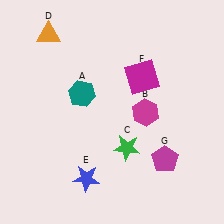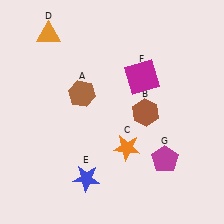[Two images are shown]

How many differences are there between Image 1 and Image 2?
There are 3 differences between the two images.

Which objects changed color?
A changed from teal to brown. B changed from magenta to brown. C changed from green to orange.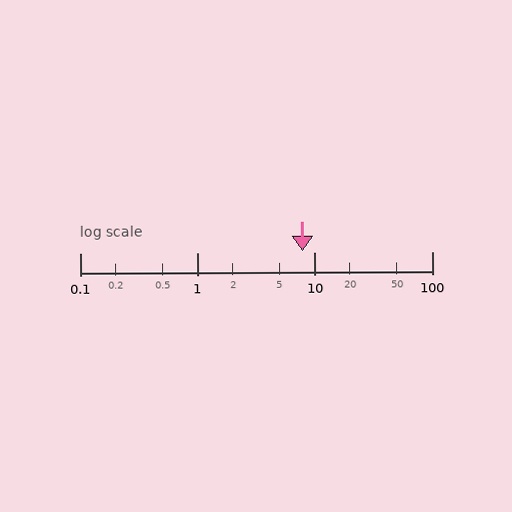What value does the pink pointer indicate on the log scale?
The pointer indicates approximately 7.9.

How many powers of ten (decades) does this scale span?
The scale spans 3 decades, from 0.1 to 100.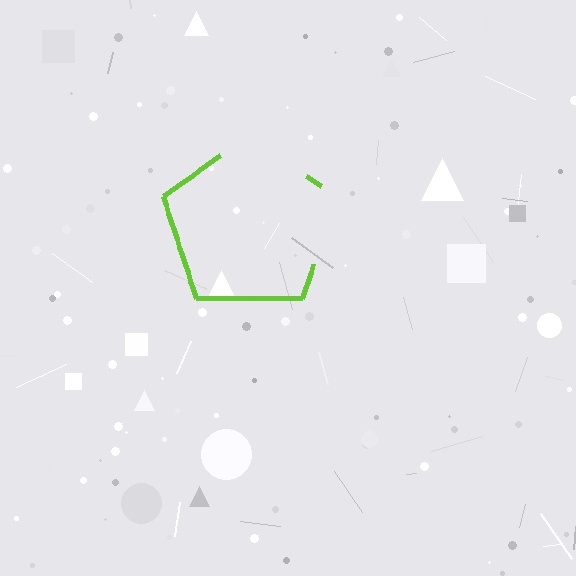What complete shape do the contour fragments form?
The contour fragments form a pentagon.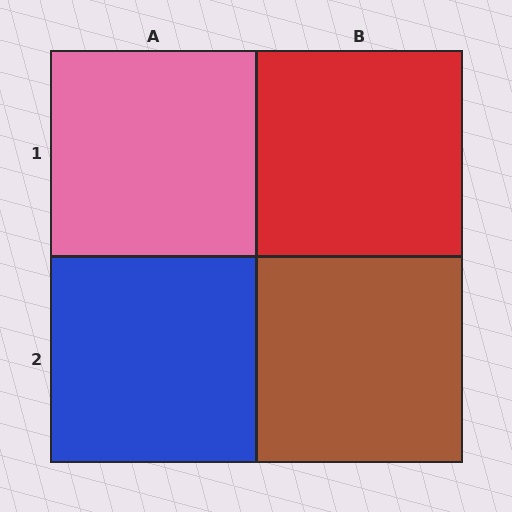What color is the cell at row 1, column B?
Red.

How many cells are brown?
1 cell is brown.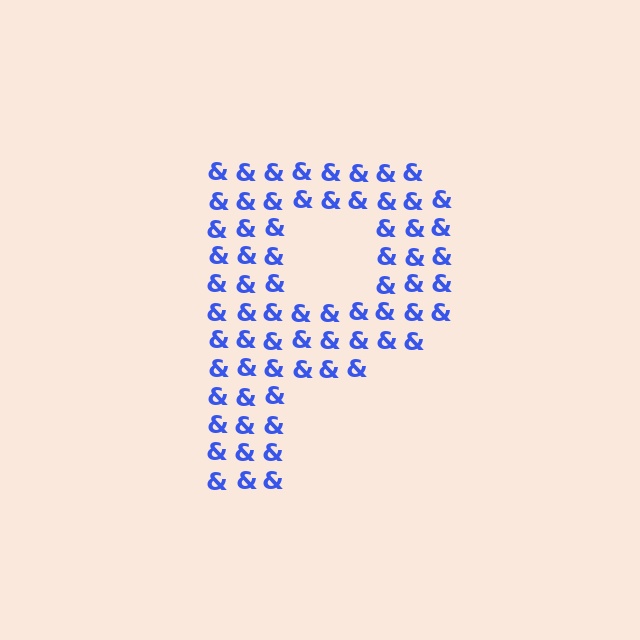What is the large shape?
The large shape is the letter P.